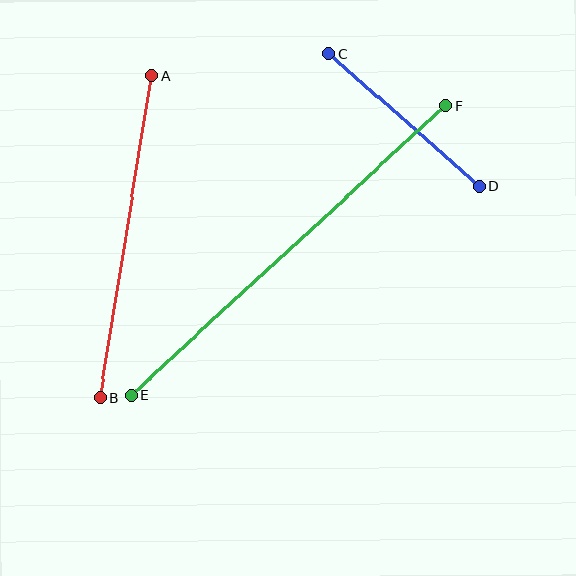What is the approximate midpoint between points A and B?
The midpoint is at approximately (126, 237) pixels.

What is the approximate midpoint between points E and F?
The midpoint is at approximately (288, 250) pixels.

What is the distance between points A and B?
The distance is approximately 326 pixels.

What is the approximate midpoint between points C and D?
The midpoint is at approximately (404, 120) pixels.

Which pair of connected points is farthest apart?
Points E and F are farthest apart.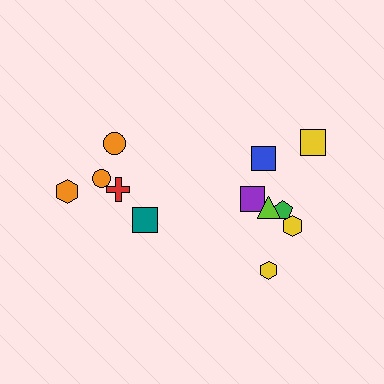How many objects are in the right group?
There are 7 objects.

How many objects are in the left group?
There are 5 objects.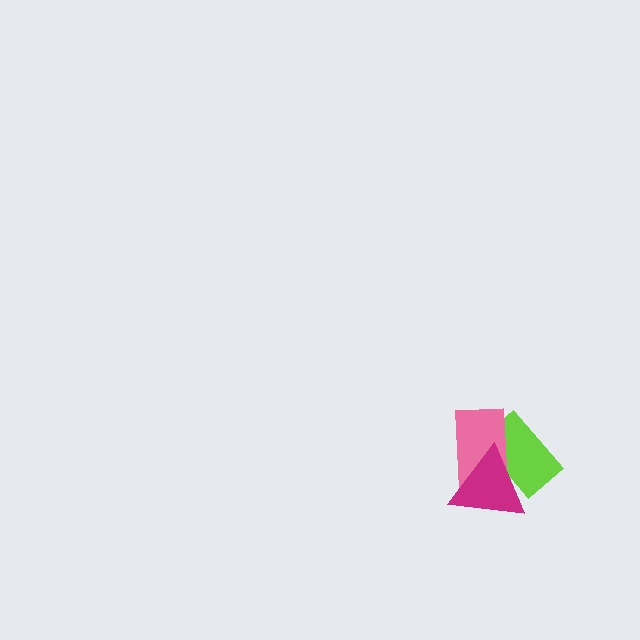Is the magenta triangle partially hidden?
No, no other shape covers it.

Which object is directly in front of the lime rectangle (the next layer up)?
The pink rectangle is directly in front of the lime rectangle.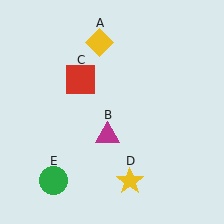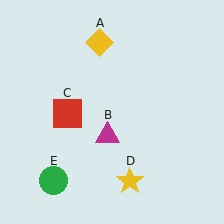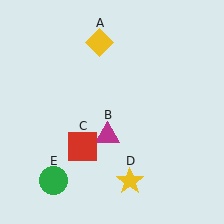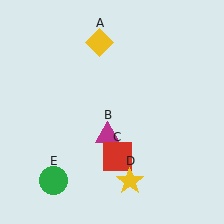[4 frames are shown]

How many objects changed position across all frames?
1 object changed position: red square (object C).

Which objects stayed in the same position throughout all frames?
Yellow diamond (object A) and magenta triangle (object B) and yellow star (object D) and green circle (object E) remained stationary.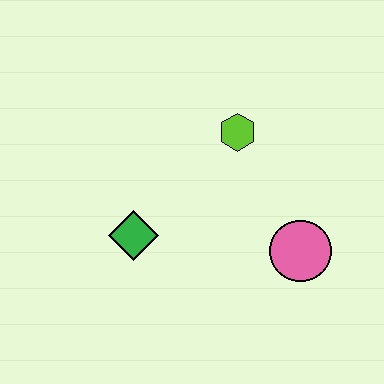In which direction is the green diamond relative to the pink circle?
The green diamond is to the left of the pink circle.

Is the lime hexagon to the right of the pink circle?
No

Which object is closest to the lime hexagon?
The pink circle is closest to the lime hexagon.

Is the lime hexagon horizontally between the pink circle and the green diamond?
Yes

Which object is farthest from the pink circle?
The green diamond is farthest from the pink circle.